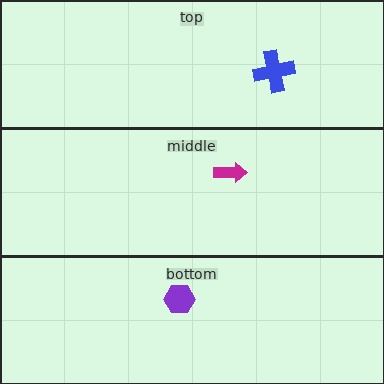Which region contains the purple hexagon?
The bottom region.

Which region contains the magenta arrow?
The middle region.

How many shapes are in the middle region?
1.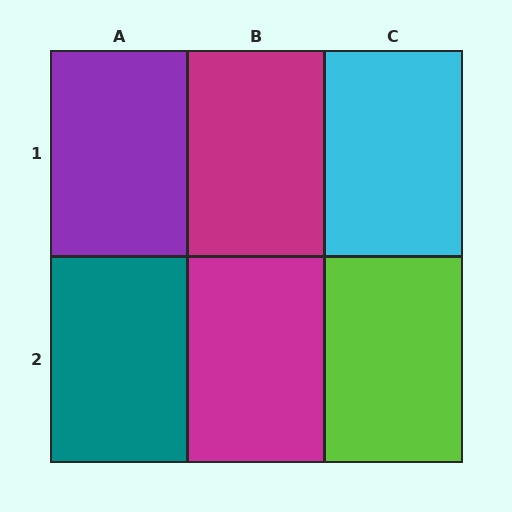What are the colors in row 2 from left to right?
Teal, magenta, lime.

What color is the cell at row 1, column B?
Magenta.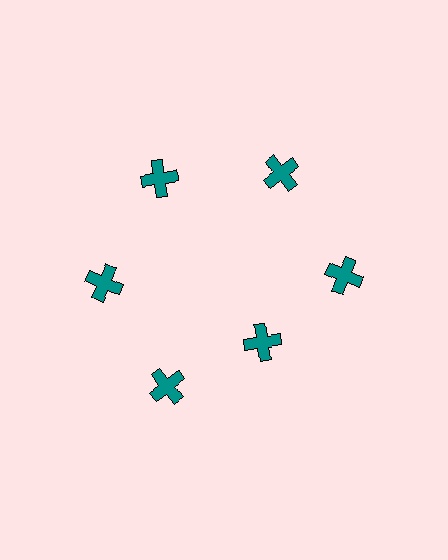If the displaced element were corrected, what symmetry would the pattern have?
It would have 6-fold rotational symmetry — the pattern would map onto itself every 60 degrees.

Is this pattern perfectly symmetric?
No. The 6 teal crosses are arranged in a ring, but one element near the 5 o'clock position is pulled inward toward the center, breaking the 6-fold rotational symmetry.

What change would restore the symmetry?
The symmetry would be restored by moving it outward, back onto the ring so that all 6 crosses sit at equal angles and equal distance from the center.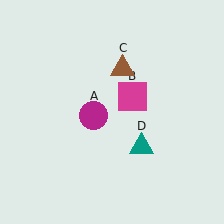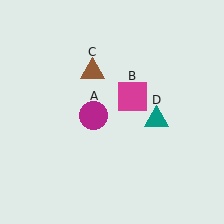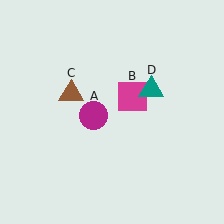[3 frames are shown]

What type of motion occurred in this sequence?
The brown triangle (object C), teal triangle (object D) rotated counterclockwise around the center of the scene.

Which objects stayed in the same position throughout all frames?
Magenta circle (object A) and magenta square (object B) remained stationary.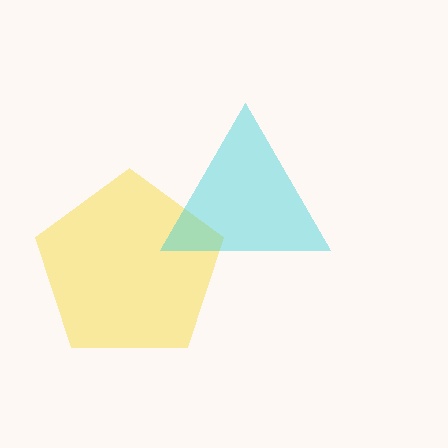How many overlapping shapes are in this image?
There are 2 overlapping shapes in the image.